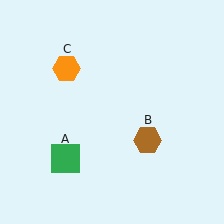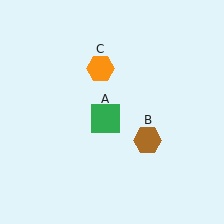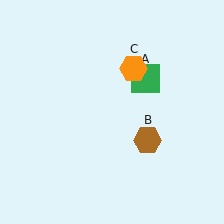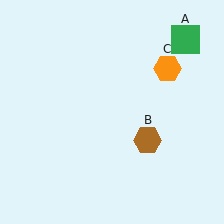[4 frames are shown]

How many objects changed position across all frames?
2 objects changed position: green square (object A), orange hexagon (object C).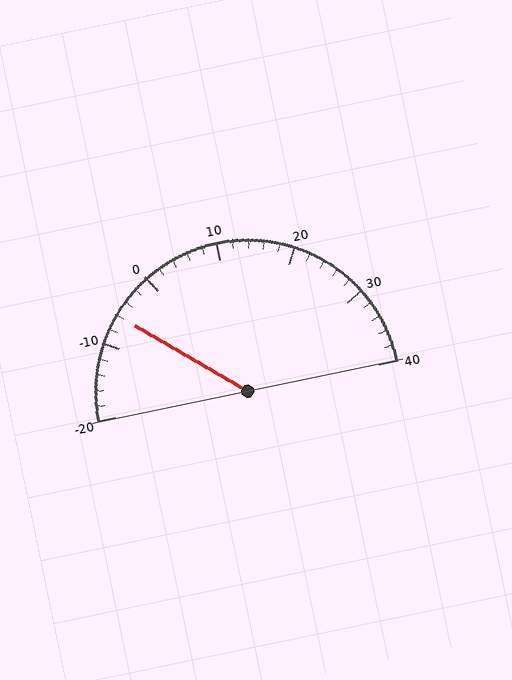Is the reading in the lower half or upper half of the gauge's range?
The reading is in the lower half of the range (-20 to 40).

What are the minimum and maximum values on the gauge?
The gauge ranges from -20 to 40.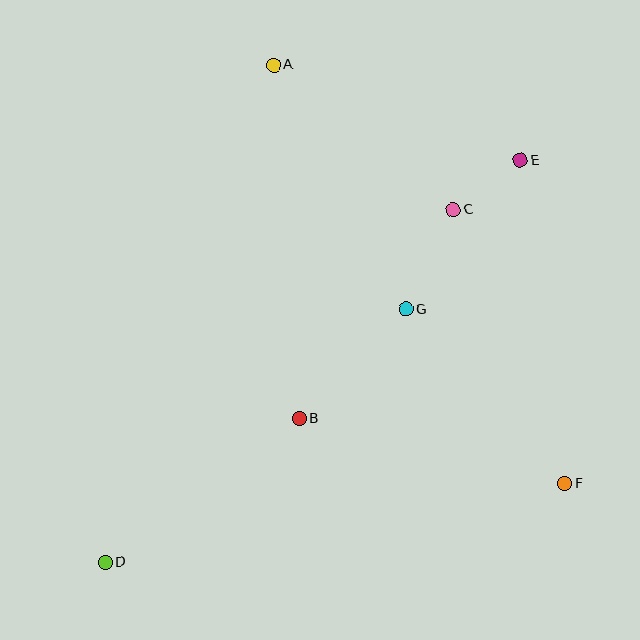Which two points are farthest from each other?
Points D and E are farthest from each other.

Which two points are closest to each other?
Points C and E are closest to each other.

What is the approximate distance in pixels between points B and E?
The distance between B and E is approximately 340 pixels.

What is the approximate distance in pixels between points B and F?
The distance between B and F is approximately 273 pixels.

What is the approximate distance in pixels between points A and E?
The distance between A and E is approximately 264 pixels.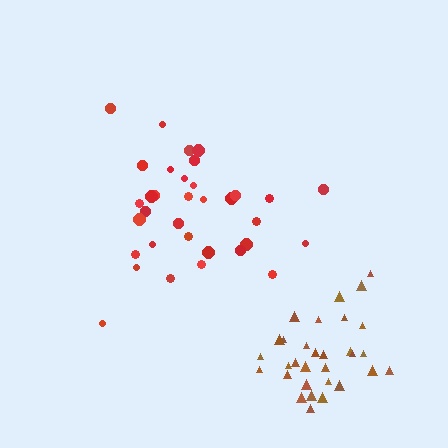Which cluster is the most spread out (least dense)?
Red.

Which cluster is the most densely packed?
Brown.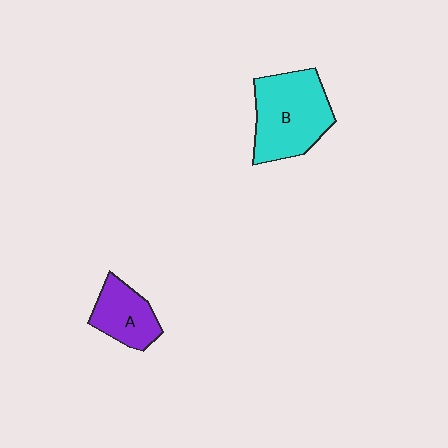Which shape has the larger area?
Shape B (cyan).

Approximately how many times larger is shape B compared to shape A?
Approximately 1.7 times.